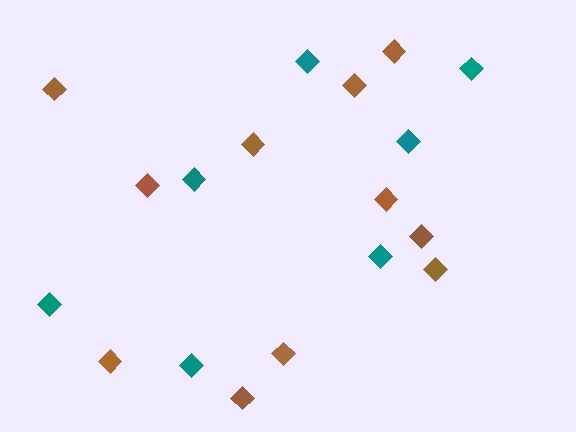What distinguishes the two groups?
There are 2 groups: one group of teal diamonds (7) and one group of brown diamonds (11).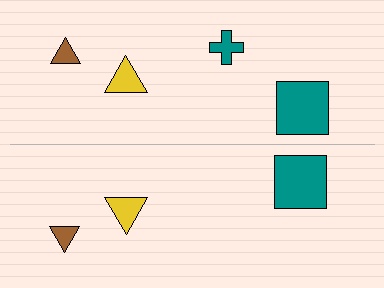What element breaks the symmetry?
A teal cross is missing from the bottom side.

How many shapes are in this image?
There are 7 shapes in this image.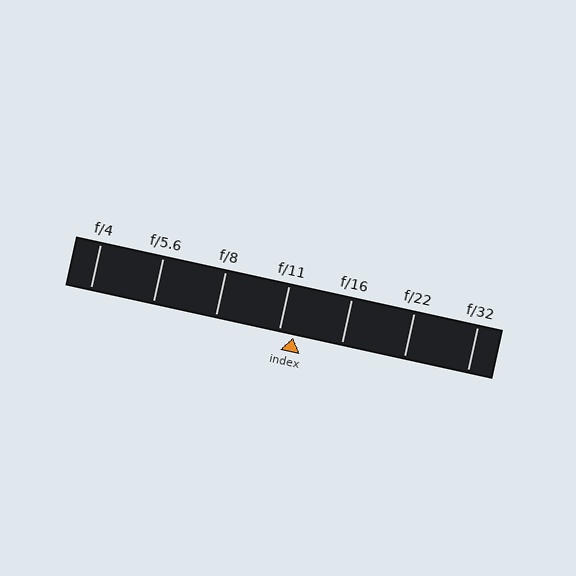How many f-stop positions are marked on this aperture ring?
There are 7 f-stop positions marked.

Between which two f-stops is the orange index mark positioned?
The index mark is between f/11 and f/16.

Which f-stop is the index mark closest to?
The index mark is closest to f/11.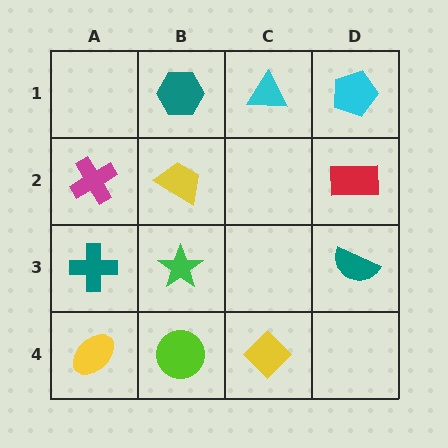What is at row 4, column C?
A yellow diamond.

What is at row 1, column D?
A cyan pentagon.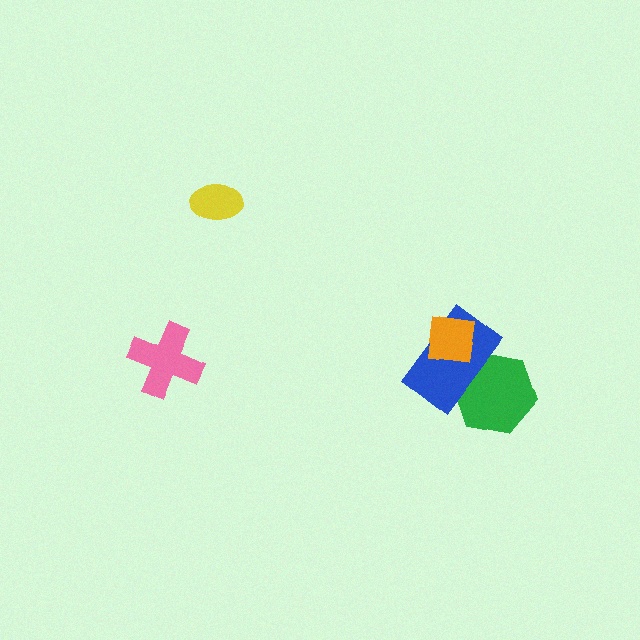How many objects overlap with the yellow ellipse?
0 objects overlap with the yellow ellipse.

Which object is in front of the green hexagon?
The blue rectangle is in front of the green hexagon.